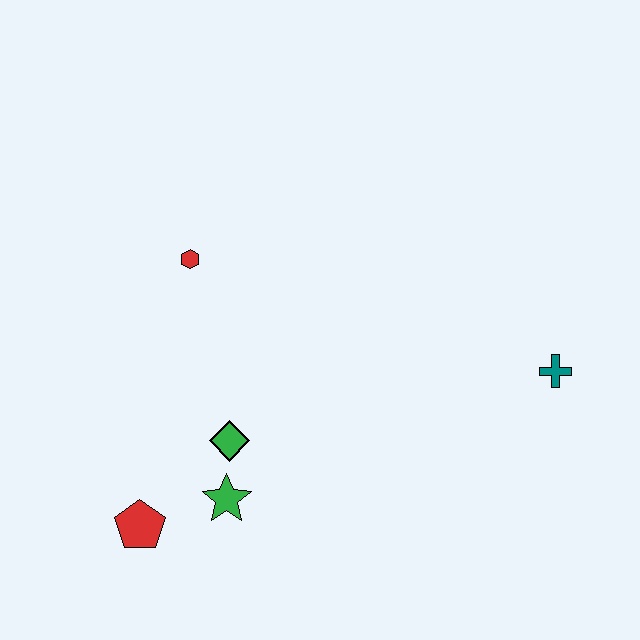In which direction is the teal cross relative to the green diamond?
The teal cross is to the right of the green diamond.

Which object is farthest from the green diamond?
The teal cross is farthest from the green diamond.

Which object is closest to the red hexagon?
The green diamond is closest to the red hexagon.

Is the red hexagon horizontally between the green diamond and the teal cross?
No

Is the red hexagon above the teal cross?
Yes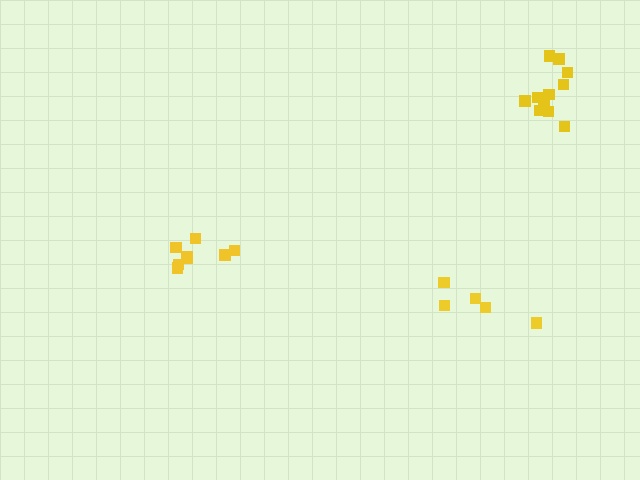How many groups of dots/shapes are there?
There are 3 groups.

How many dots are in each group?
Group 1: 8 dots, Group 2: 11 dots, Group 3: 5 dots (24 total).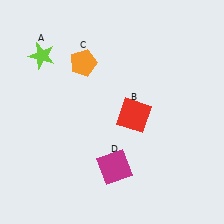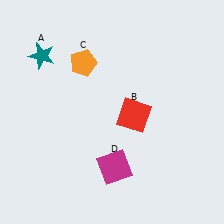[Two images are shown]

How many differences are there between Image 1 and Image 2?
There is 1 difference between the two images.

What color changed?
The star (A) changed from lime in Image 1 to teal in Image 2.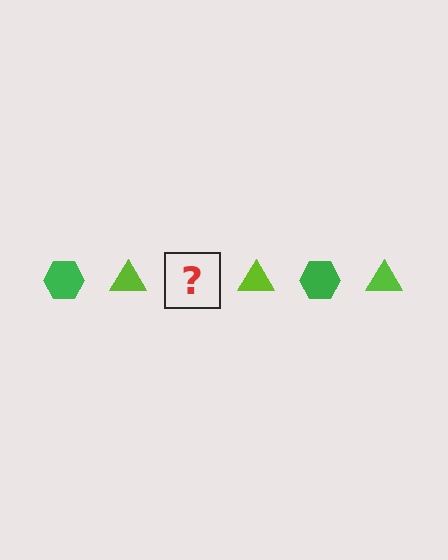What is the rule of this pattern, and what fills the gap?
The rule is that the pattern alternates between green hexagon and lime triangle. The gap should be filled with a green hexagon.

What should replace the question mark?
The question mark should be replaced with a green hexagon.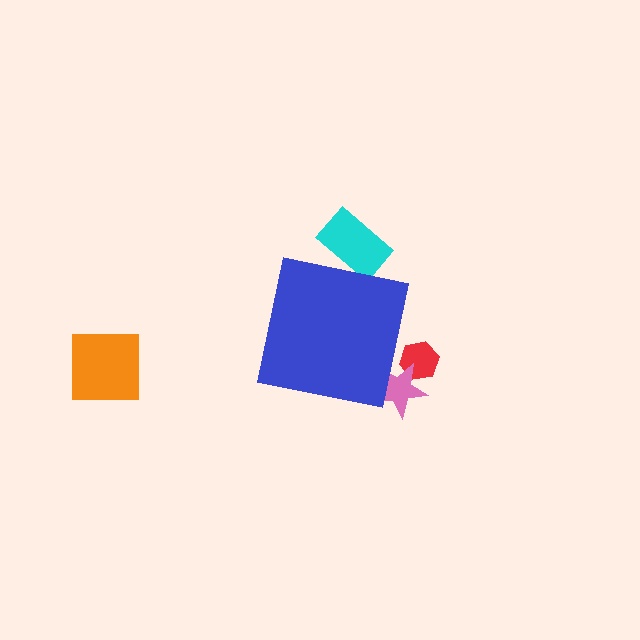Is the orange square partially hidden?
No, the orange square is fully visible.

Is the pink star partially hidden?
Yes, the pink star is partially hidden behind the blue square.